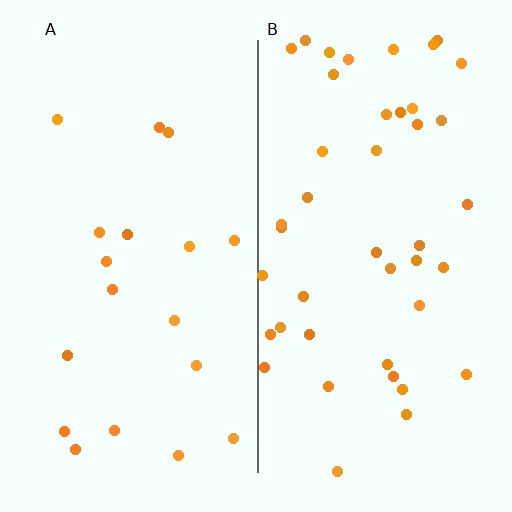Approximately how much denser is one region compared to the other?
Approximately 2.3× — region B over region A.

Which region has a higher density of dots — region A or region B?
B (the right).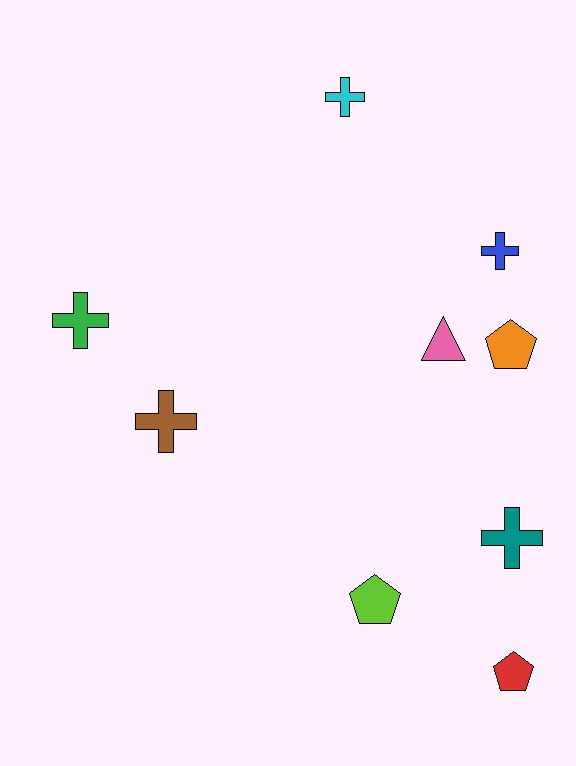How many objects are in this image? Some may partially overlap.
There are 9 objects.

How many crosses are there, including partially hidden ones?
There are 5 crosses.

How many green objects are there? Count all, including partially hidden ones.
There is 1 green object.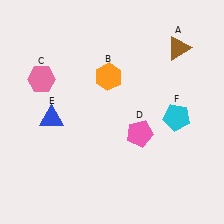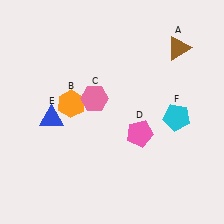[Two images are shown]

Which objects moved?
The objects that moved are: the orange hexagon (B), the pink hexagon (C).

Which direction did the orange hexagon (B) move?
The orange hexagon (B) moved left.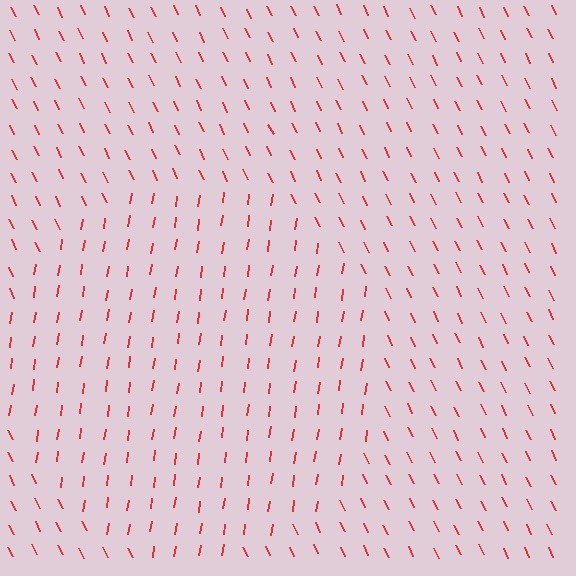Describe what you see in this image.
The image is filled with small red line segments. A circle region in the image has lines oriented differently from the surrounding lines, creating a visible texture boundary.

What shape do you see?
I see a circle.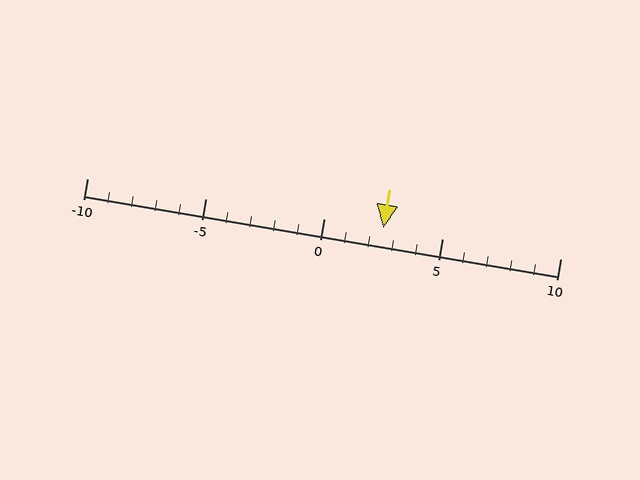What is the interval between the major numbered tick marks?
The major tick marks are spaced 5 units apart.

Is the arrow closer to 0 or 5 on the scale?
The arrow is closer to 5.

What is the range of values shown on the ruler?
The ruler shows values from -10 to 10.